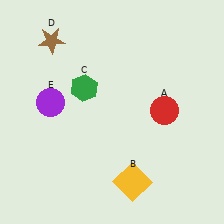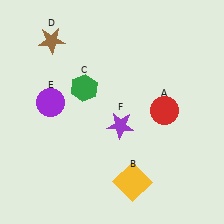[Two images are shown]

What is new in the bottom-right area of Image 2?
A purple star (F) was added in the bottom-right area of Image 2.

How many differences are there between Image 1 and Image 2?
There is 1 difference between the two images.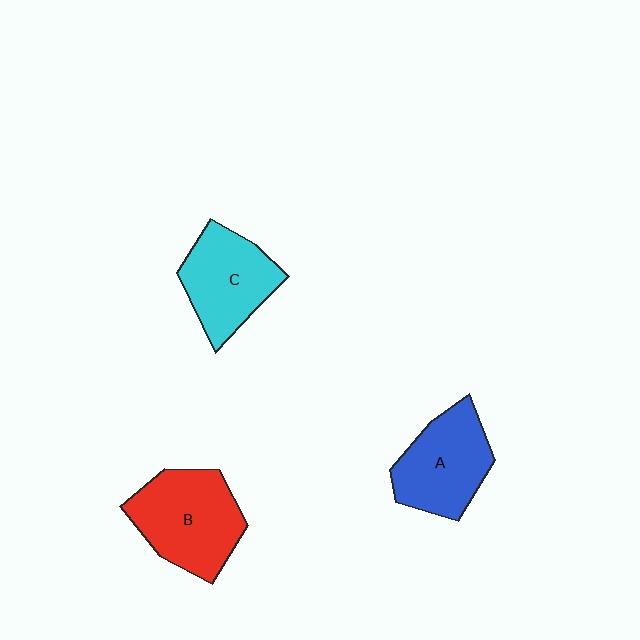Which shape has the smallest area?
Shape C (cyan).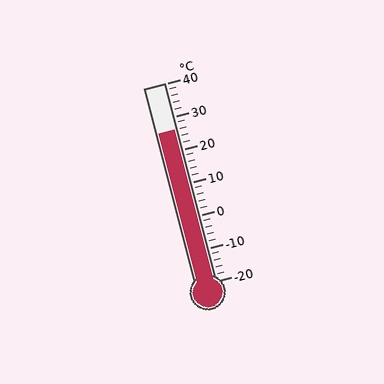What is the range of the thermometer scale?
The thermometer scale ranges from -20°C to 40°C.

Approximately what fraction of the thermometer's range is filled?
The thermometer is filled to approximately 75% of its range.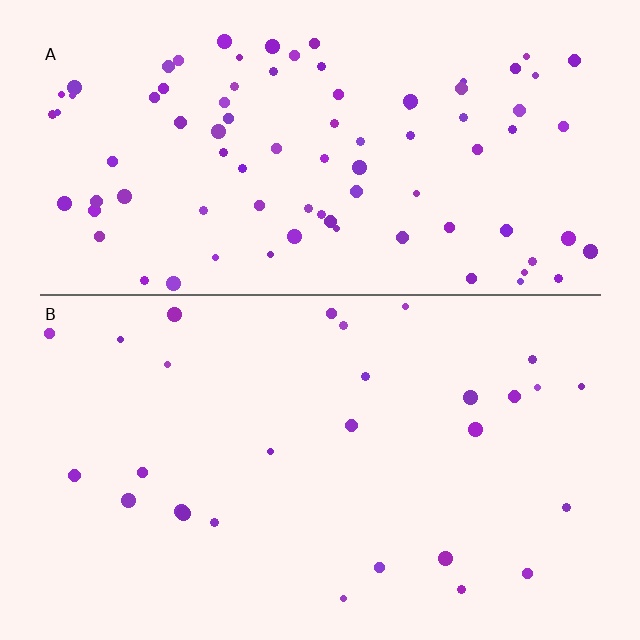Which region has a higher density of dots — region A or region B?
A (the top).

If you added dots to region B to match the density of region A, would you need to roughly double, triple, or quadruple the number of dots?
Approximately triple.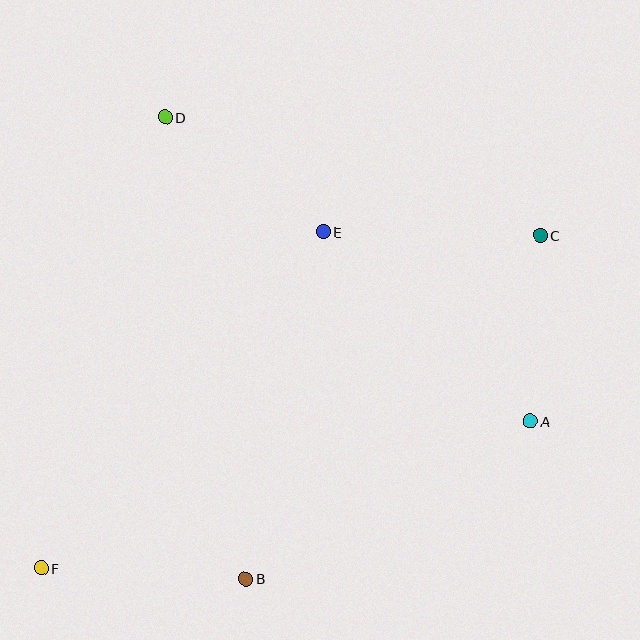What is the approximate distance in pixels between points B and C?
The distance between B and C is approximately 453 pixels.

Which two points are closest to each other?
Points A and C are closest to each other.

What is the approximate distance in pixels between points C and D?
The distance between C and D is approximately 393 pixels.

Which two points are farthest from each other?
Points C and F are farthest from each other.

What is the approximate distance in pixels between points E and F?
The distance between E and F is approximately 439 pixels.